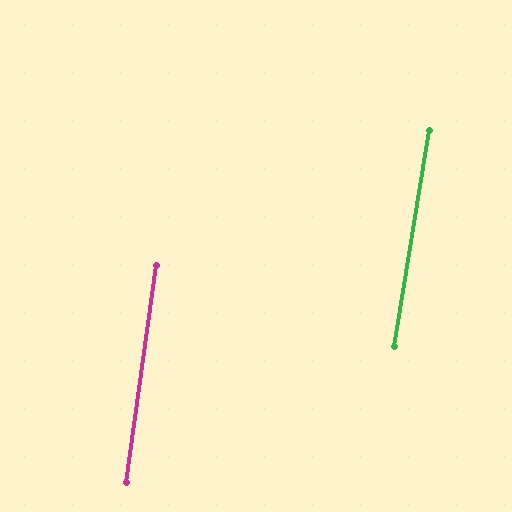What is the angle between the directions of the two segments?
Approximately 1 degree.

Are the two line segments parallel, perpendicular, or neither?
Parallel — their directions differ by only 1.4°.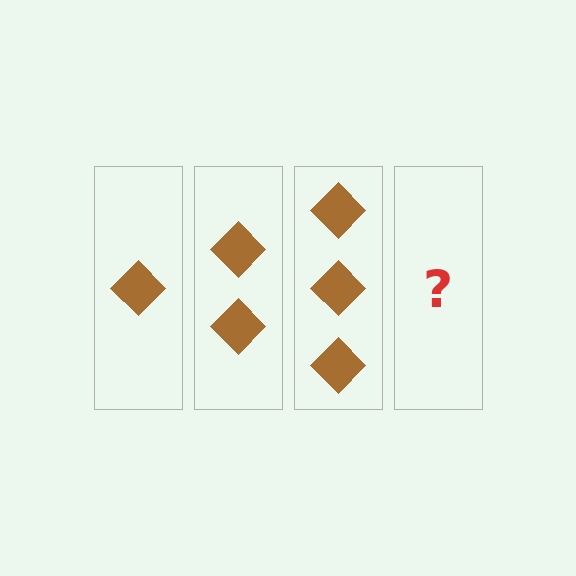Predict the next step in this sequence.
The next step is 4 diamonds.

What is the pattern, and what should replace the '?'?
The pattern is that each step adds one more diamond. The '?' should be 4 diamonds.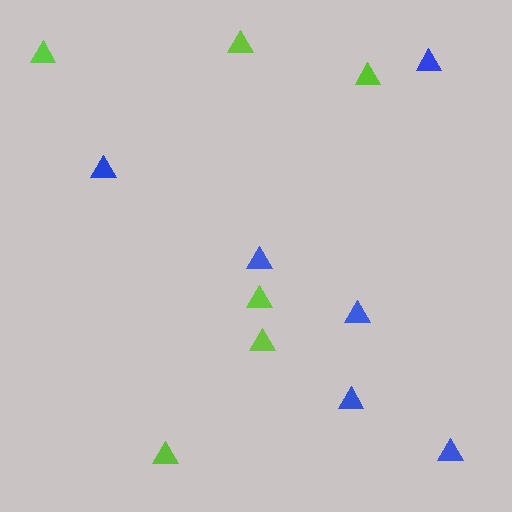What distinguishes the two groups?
There are 2 groups: one group of lime triangles (6) and one group of blue triangles (6).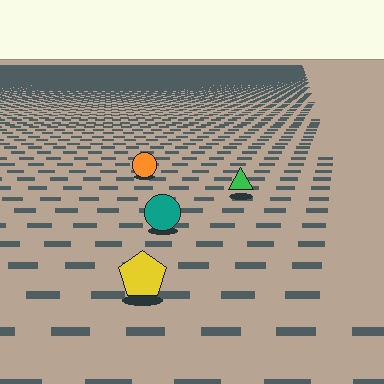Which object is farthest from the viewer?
The orange circle is farthest from the viewer. It appears smaller and the ground texture around it is denser.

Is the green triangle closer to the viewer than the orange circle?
Yes. The green triangle is closer — you can tell from the texture gradient: the ground texture is coarser near it.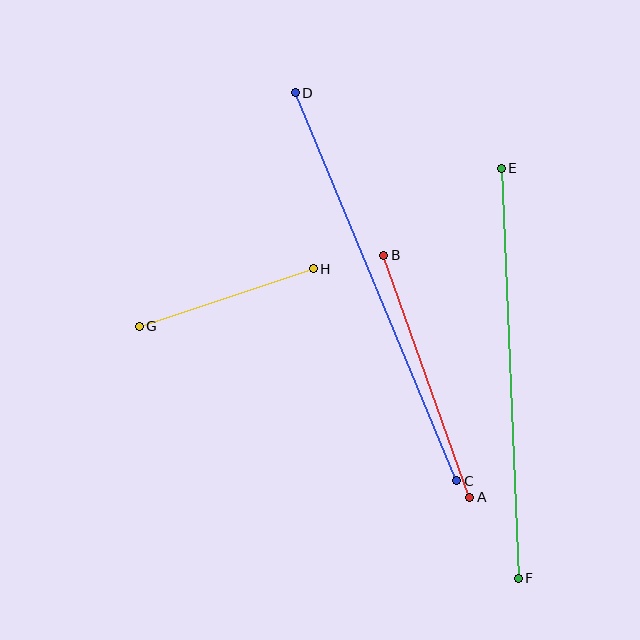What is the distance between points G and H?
The distance is approximately 183 pixels.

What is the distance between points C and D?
The distance is approximately 420 pixels.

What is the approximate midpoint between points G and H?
The midpoint is at approximately (226, 297) pixels.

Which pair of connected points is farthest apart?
Points C and D are farthest apart.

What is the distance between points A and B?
The distance is approximately 257 pixels.